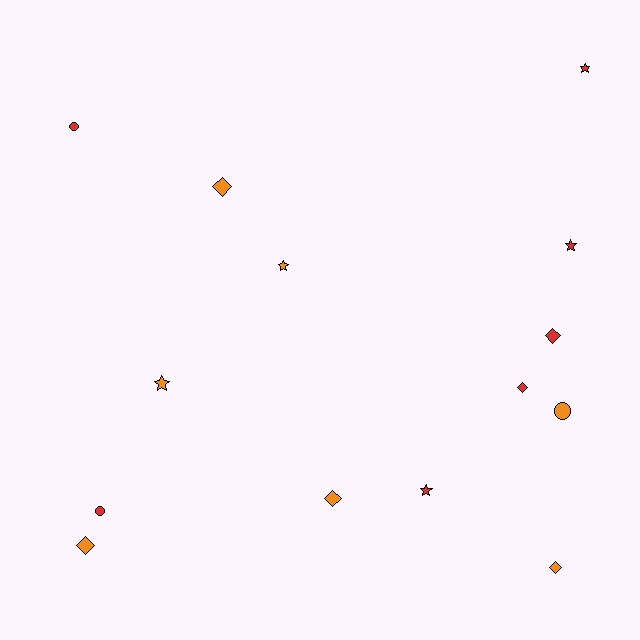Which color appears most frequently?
Red, with 7 objects.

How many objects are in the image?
There are 14 objects.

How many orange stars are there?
There are 2 orange stars.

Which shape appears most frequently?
Diamond, with 6 objects.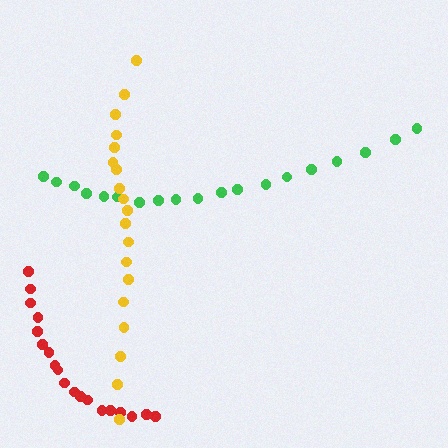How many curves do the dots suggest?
There are 3 distinct paths.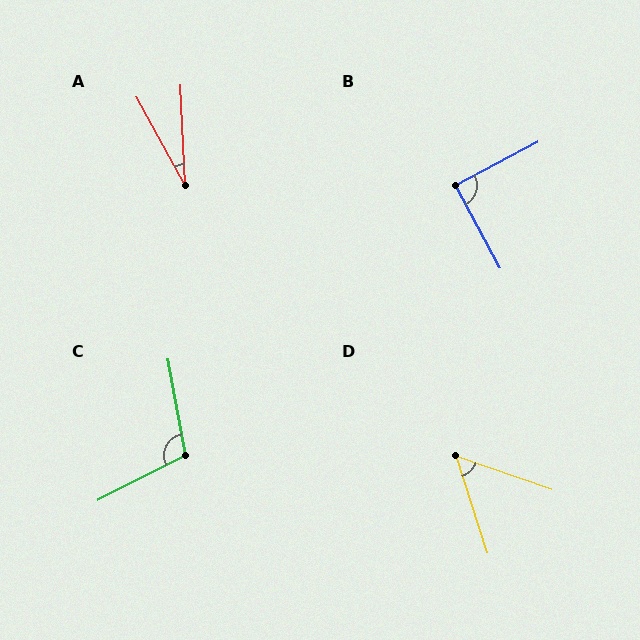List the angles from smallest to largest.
A (26°), D (53°), B (89°), C (107°).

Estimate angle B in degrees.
Approximately 89 degrees.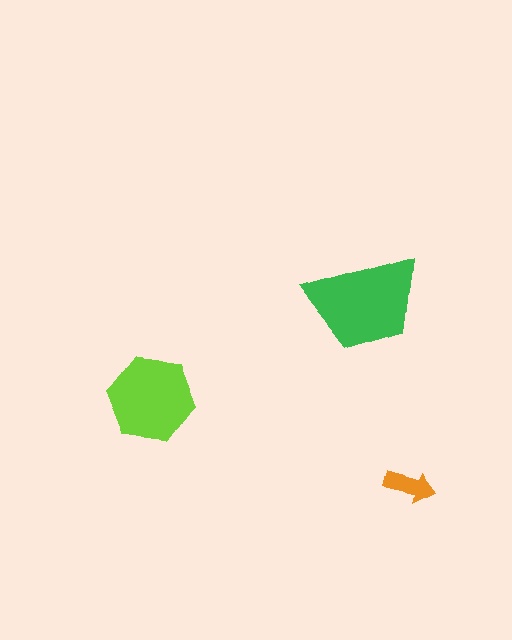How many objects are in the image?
There are 3 objects in the image.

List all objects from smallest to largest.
The orange arrow, the lime hexagon, the green trapezoid.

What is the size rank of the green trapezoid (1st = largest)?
1st.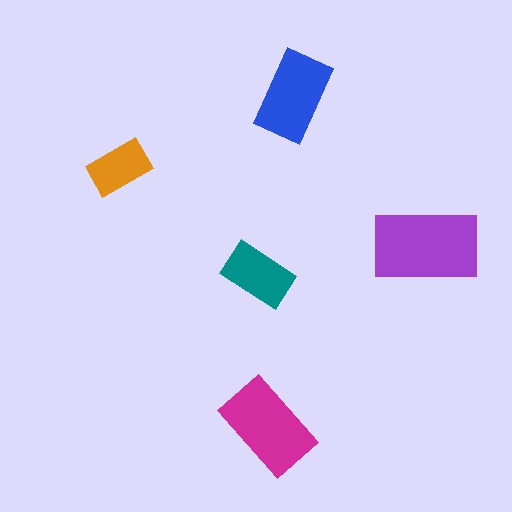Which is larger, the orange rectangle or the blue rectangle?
The blue one.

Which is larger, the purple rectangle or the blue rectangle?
The purple one.